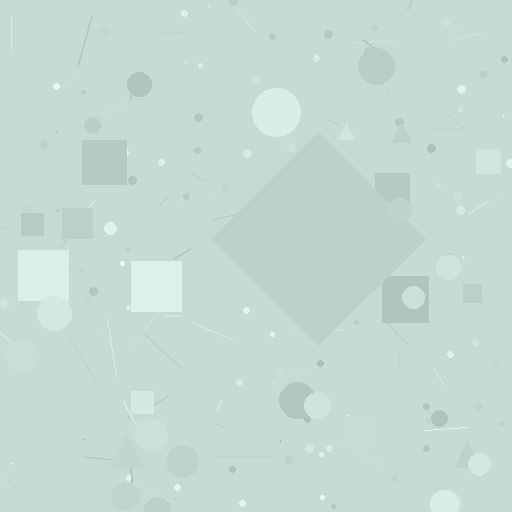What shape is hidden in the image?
A diamond is hidden in the image.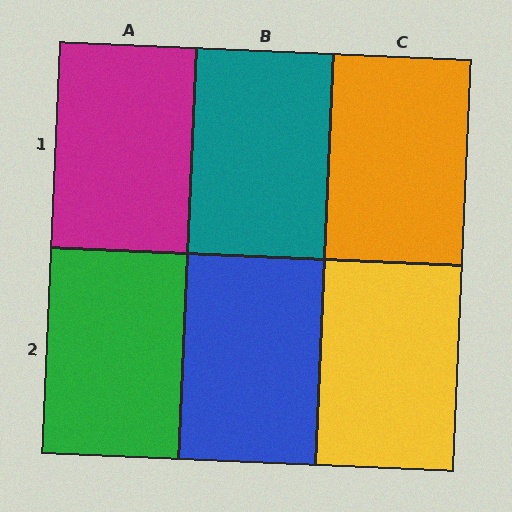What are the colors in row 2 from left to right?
Green, blue, yellow.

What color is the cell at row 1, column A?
Magenta.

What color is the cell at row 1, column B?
Teal.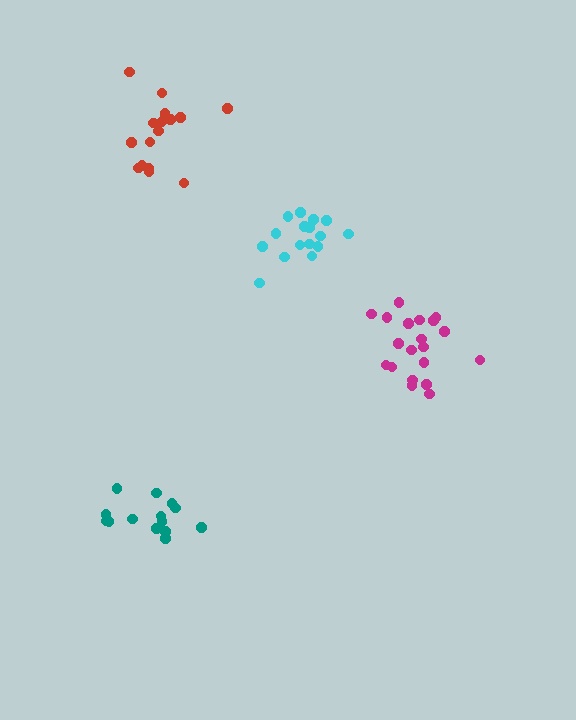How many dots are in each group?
Group 1: 17 dots, Group 2: 14 dots, Group 3: 20 dots, Group 4: 17 dots (68 total).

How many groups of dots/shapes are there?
There are 4 groups.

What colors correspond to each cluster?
The clusters are colored: red, teal, magenta, cyan.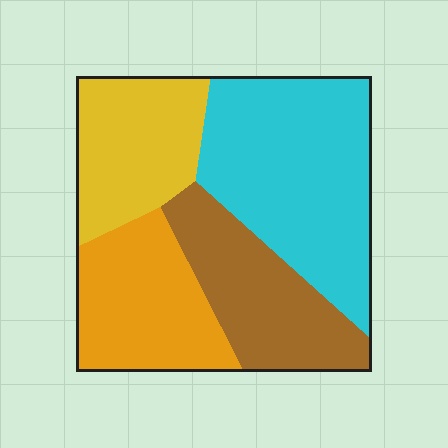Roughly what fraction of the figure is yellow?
Yellow covers 20% of the figure.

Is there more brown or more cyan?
Cyan.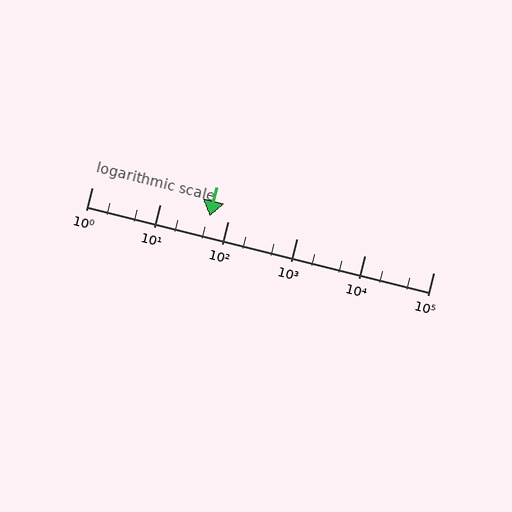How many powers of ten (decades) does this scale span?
The scale spans 5 decades, from 1 to 100000.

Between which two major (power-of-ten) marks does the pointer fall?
The pointer is between 10 and 100.